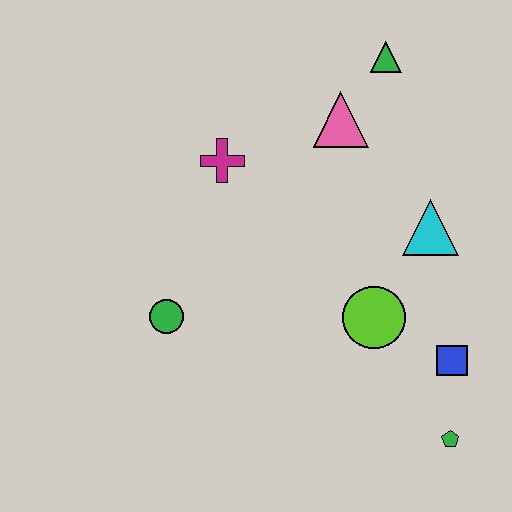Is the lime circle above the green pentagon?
Yes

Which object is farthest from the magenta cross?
The green pentagon is farthest from the magenta cross.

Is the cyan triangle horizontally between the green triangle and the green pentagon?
Yes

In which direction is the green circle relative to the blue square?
The green circle is to the left of the blue square.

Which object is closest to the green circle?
The magenta cross is closest to the green circle.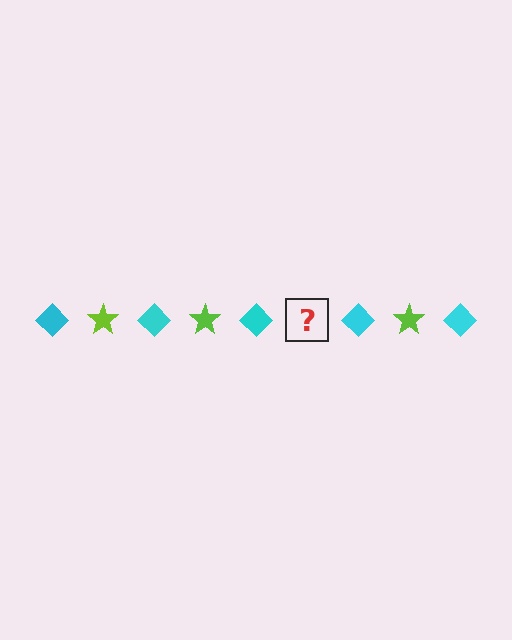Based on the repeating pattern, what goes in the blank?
The blank should be a lime star.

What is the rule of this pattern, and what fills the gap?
The rule is that the pattern alternates between cyan diamond and lime star. The gap should be filled with a lime star.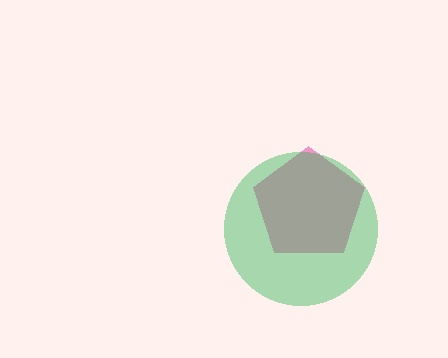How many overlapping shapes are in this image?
There are 2 overlapping shapes in the image.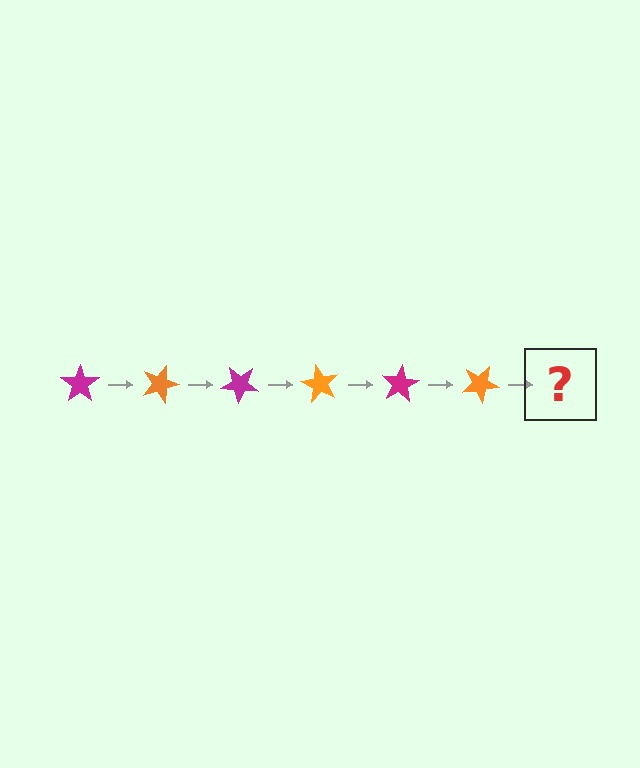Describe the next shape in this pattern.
It should be a magenta star, rotated 120 degrees from the start.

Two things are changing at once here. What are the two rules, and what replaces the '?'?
The two rules are that it rotates 20 degrees each step and the color cycles through magenta and orange. The '?' should be a magenta star, rotated 120 degrees from the start.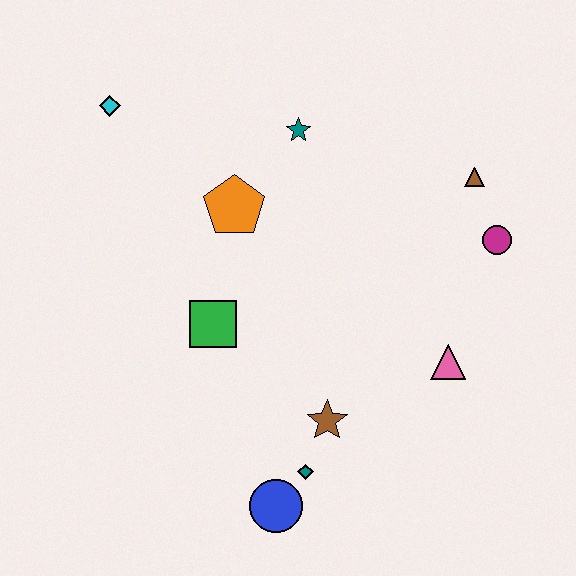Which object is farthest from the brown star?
The cyan diamond is farthest from the brown star.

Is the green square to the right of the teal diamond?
No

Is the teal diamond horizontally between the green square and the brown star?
Yes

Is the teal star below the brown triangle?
No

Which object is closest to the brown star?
The teal diamond is closest to the brown star.